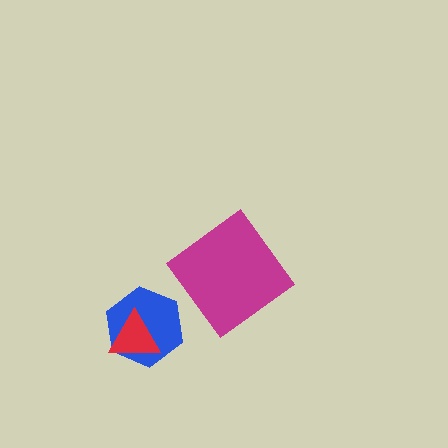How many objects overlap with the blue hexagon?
1 object overlaps with the blue hexagon.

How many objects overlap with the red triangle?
1 object overlaps with the red triangle.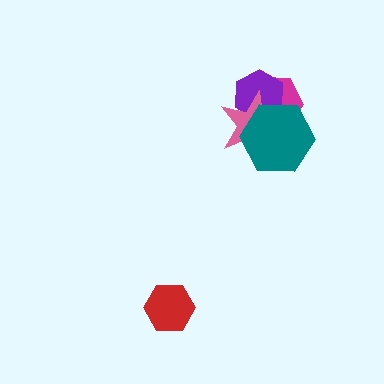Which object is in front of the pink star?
The teal hexagon is in front of the pink star.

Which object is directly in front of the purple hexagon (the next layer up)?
The pink star is directly in front of the purple hexagon.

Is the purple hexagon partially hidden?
Yes, it is partially covered by another shape.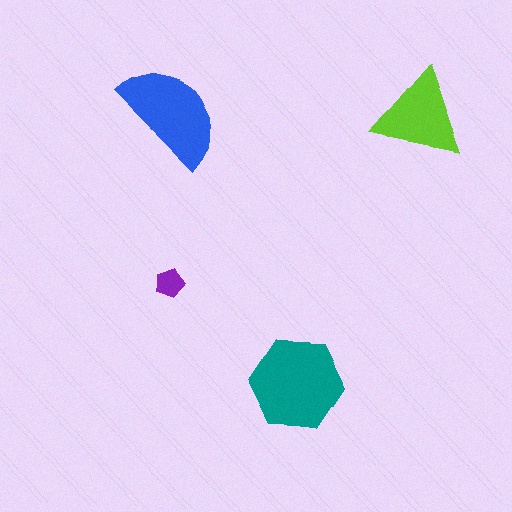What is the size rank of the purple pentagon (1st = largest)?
4th.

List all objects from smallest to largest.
The purple pentagon, the lime triangle, the blue semicircle, the teal hexagon.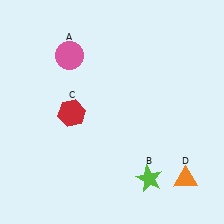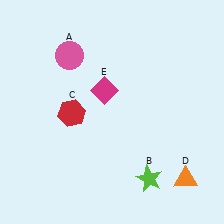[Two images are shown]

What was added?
A magenta diamond (E) was added in Image 2.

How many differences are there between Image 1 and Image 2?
There is 1 difference between the two images.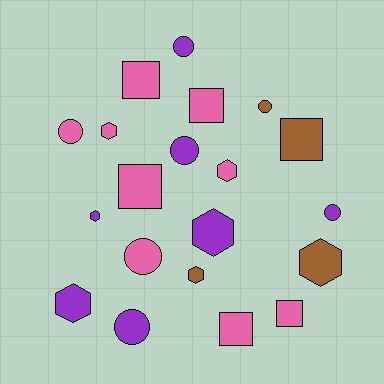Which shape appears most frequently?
Hexagon, with 7 objects.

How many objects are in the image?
There are 20 objects.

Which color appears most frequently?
Pink, with 9 objects.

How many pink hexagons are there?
There are 2 pink hexagons.